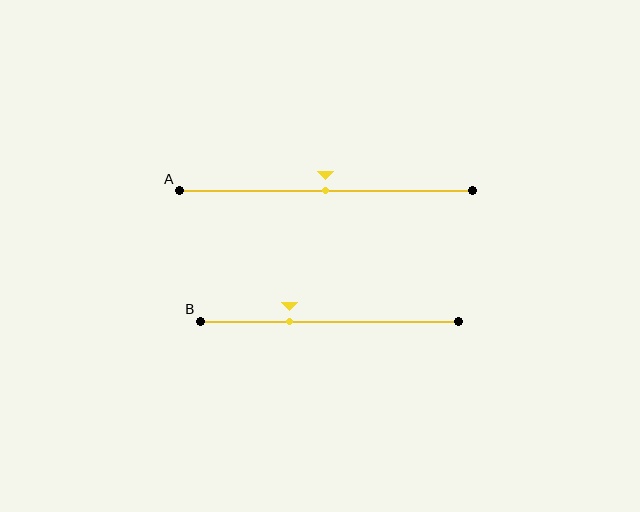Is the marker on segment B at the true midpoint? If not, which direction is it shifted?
No, the marker on segment B is shifted to the left by about 15% of the segment length.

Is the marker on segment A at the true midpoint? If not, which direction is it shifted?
Yes, the marker on segment A is at the true midpoint.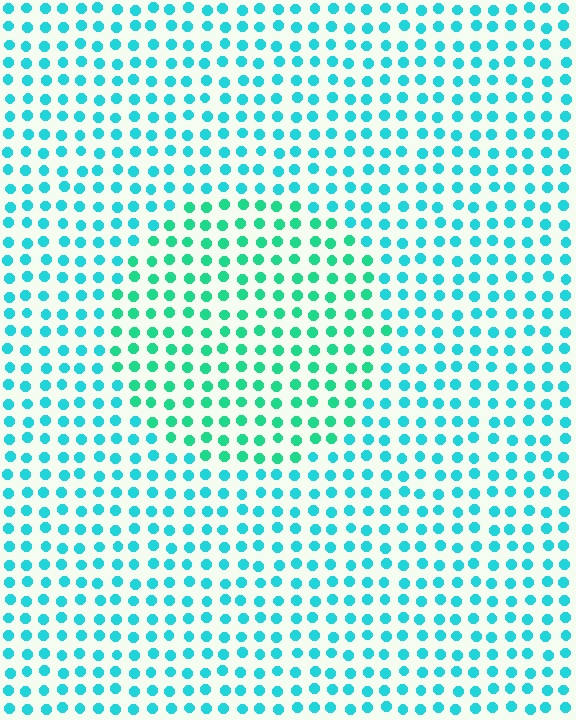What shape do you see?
I see a circle.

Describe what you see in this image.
The image is filled with small cyan elements in a uniform arrangement. A circle-shaped region is visible where the elements are tinted to a slightly different hue, forming a subtle color boundary.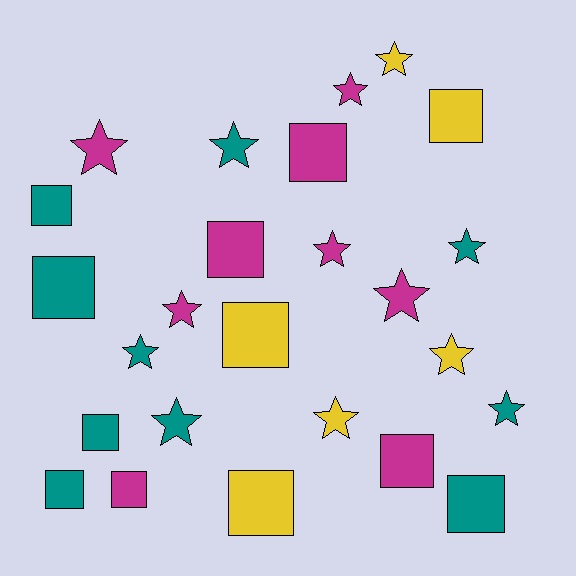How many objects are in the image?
There are 25 objects.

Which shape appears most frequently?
Star, with 13 objects.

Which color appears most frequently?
Teal, with 10 objects.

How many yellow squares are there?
There are 3 yellow squares.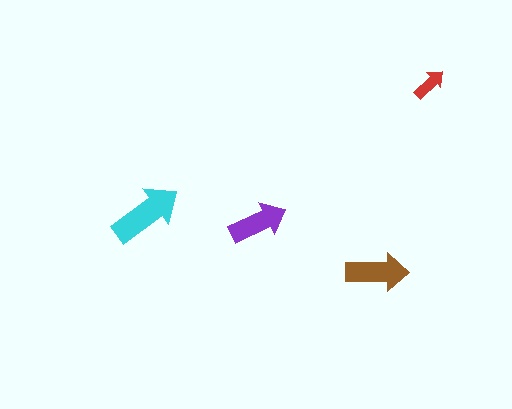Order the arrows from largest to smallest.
the cyan one, the brown one, the purple one, the red one.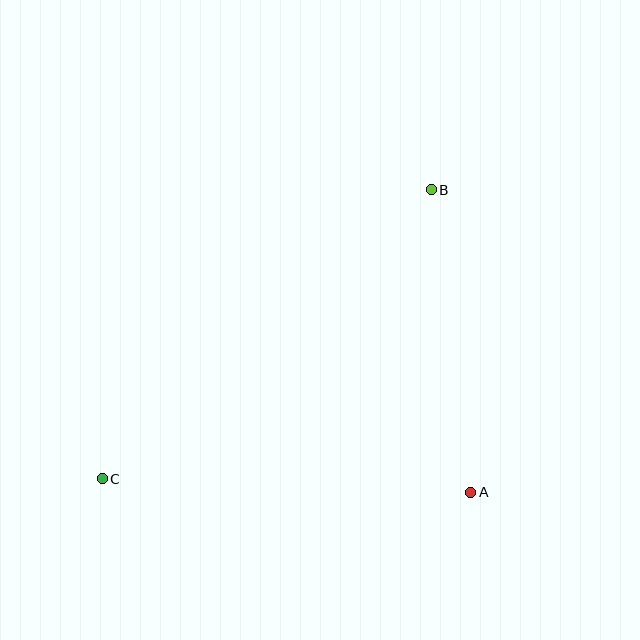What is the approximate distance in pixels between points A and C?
The distance between A and C is approximately 369 pixels.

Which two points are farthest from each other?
Points B and C are farthest from each other.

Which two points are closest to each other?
Points A and B are closest to each other.